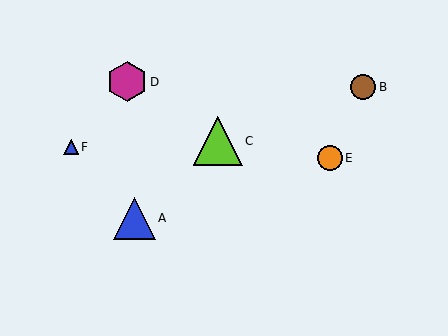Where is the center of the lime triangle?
The center of the lime triangle is at (218, 141).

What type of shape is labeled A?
Shape A is a blue triangle.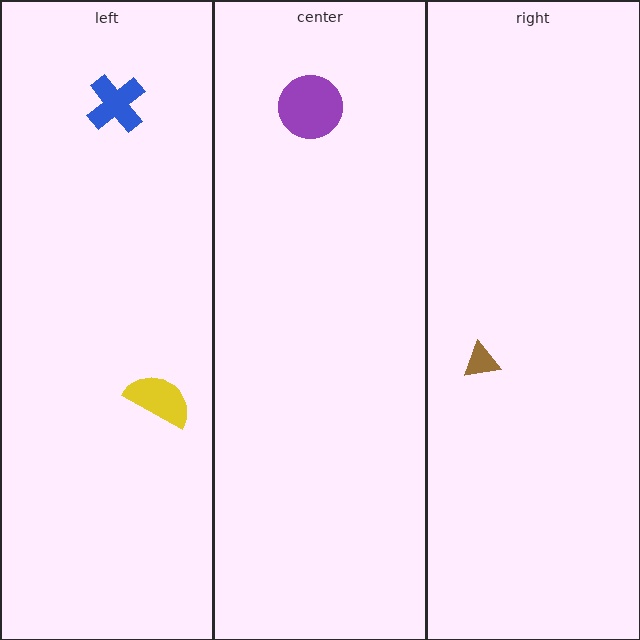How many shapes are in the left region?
2.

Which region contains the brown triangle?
The right region.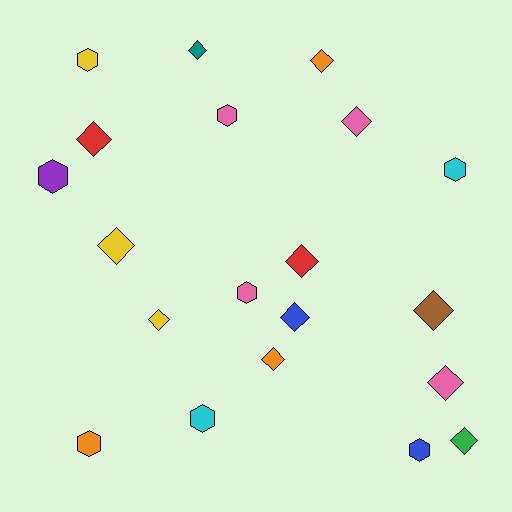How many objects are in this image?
There are 20 objects.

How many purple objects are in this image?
There is 1 purple object.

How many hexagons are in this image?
There are 8 hexagons.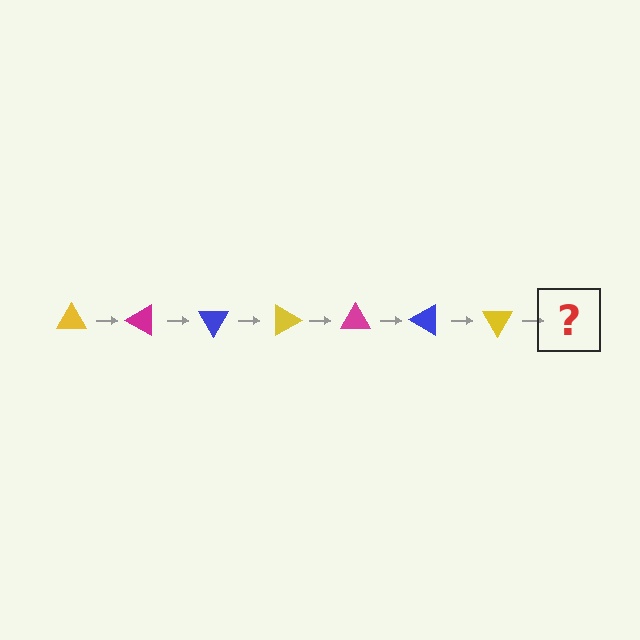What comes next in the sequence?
The next element should be a magenta triangle, rotated 210 degrees from the start.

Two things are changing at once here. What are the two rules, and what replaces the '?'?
The two rules are that it rotates 30 degrees each step and the color cycles through yellow, magenta, and blue. The '?' should be a magenta triangle, rotated 210 degrees from the start.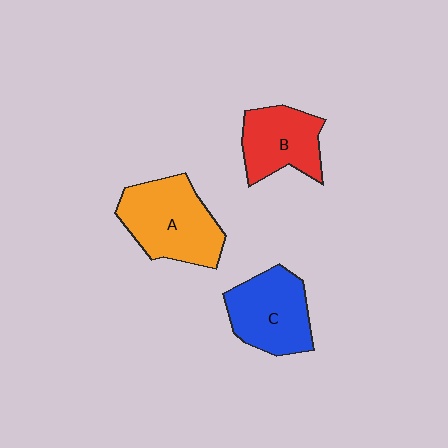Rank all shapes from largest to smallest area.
From largest to smallest: A (orange), C (blue), B (red).